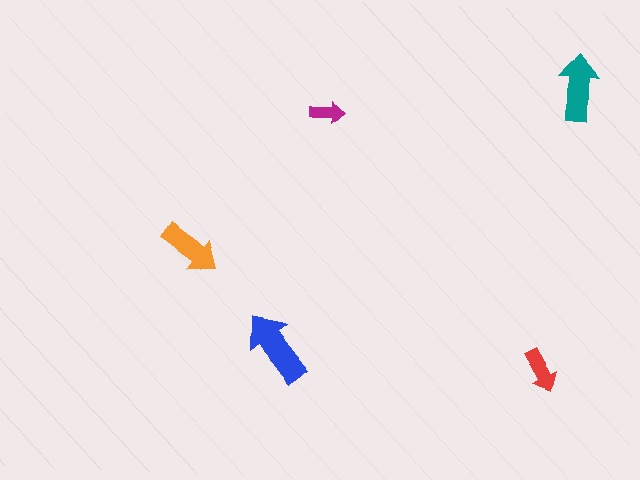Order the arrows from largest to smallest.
the blue one, the teal one, the orange one, the red one, the magenta one.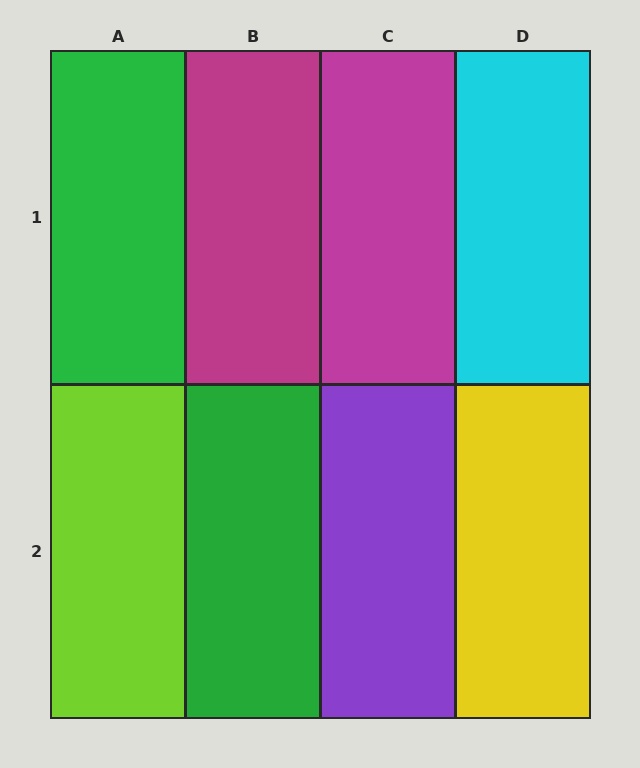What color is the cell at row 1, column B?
Magenta.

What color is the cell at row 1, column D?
Cyan.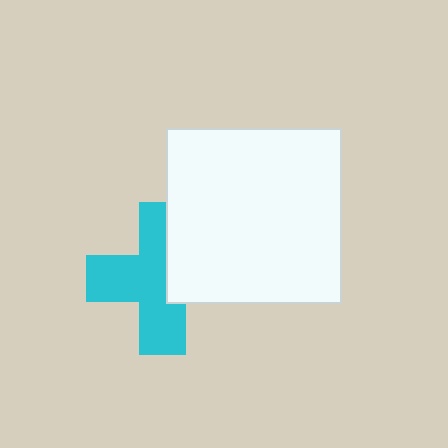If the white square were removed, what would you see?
You would see the complete cyan cross.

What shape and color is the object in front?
The object in front is a white square.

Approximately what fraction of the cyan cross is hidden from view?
Roughly 38% of the cyan cross is hidden behind the white square.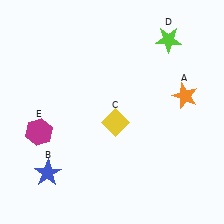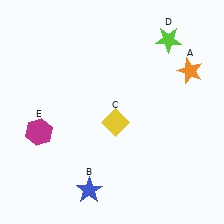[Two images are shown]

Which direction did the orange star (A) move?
The orange star (A) moved up.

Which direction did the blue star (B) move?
The blue star (B) moved right.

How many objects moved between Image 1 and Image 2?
2 objects moved between the two images.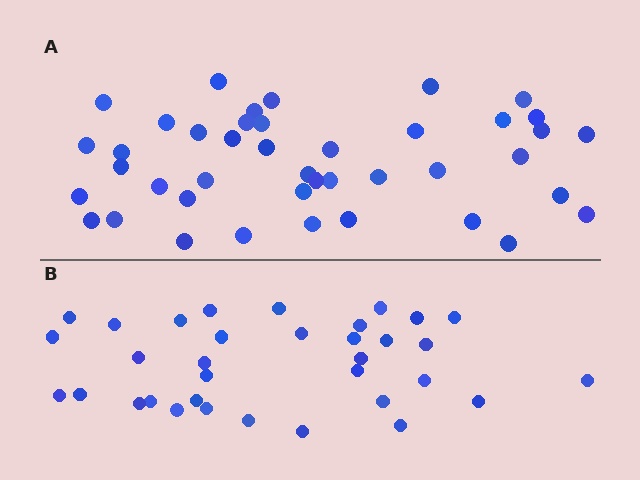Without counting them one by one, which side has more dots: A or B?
Region A (the top region) has more dots.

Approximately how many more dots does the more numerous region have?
Region A has roughly 8 or so more dots than region B.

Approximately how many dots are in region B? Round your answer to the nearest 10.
About 30 dots. (The exact count is 34, which rounds to 30.)